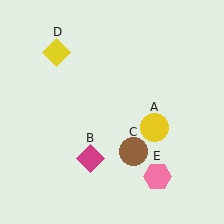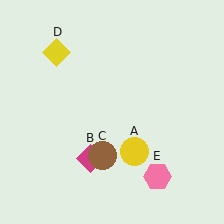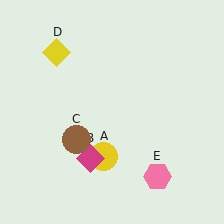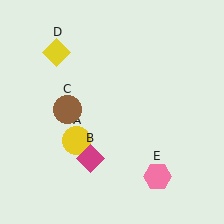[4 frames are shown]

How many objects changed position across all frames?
2 objects changed position: yellow circle (object A), brown circle (object C).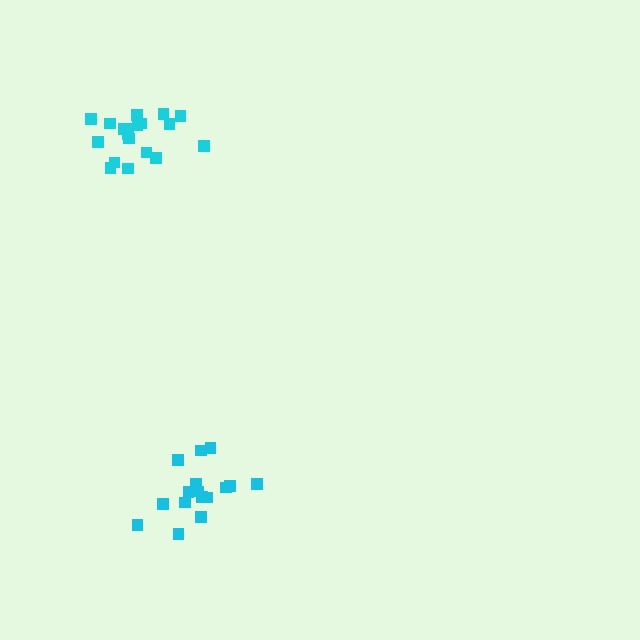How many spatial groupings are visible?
There are 2 spatial groupings.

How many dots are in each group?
Group 1: 16 dots, Group 2: 19 dots (35 total).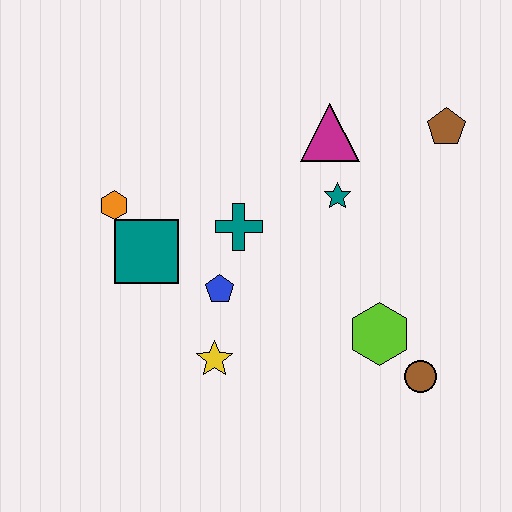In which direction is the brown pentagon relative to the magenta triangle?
The brown pentagon is to the right of the magenta triangle.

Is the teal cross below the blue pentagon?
No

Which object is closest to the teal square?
The orange hexagon is closest to the teal square.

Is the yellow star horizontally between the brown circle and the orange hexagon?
Yes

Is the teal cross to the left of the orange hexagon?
No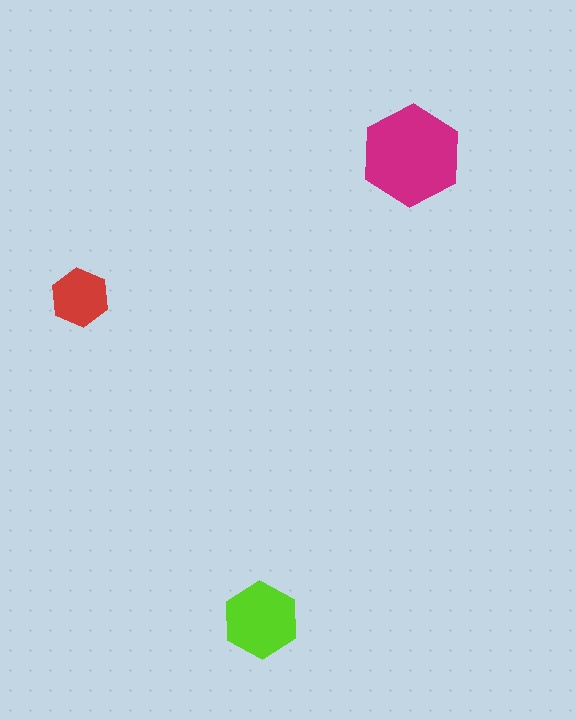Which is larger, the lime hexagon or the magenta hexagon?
The magenta one.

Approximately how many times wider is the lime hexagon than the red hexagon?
About 1.5 times wider.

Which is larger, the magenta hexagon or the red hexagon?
The magenta one.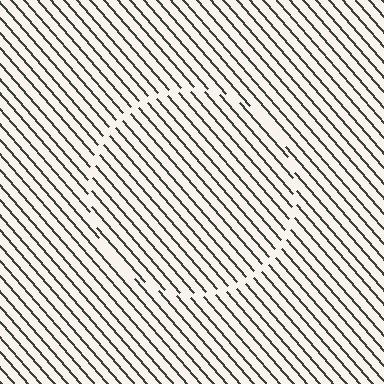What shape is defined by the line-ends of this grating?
An illusory circle. The interior of the shape contains the same grating, shifted by half a period — the contour is defined by the phase discontinuity where line-ends from the inner and outer gratings abut.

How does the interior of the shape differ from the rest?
The interior of the shape contains the same grating, shifted by half a period — the contour is defined by the phase discontinuity where line-ends from the inner and outer gratings abut.